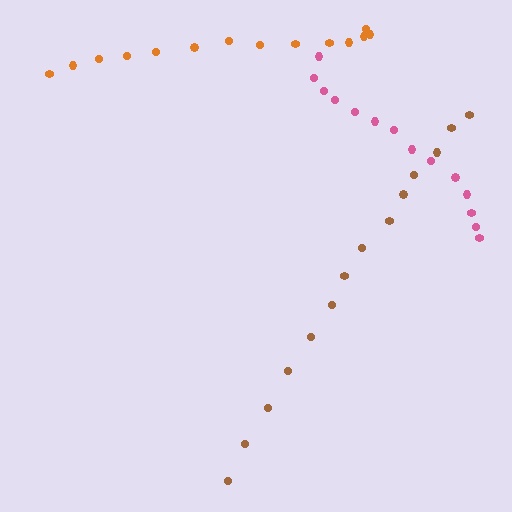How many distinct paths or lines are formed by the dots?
There are 3 distinct paths.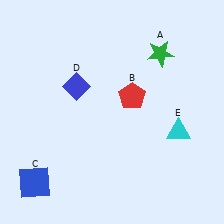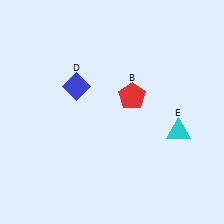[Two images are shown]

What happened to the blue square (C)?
The blue square (C) was removed in Image 2. It was in the bottom-left area of Image 1.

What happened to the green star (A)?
The green star (A) was removed in Image 2. It was in the top-right area of Image 1.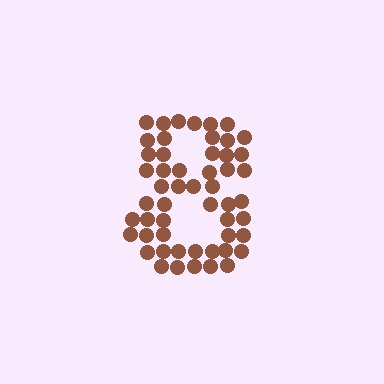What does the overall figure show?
The overall figure shows the digit 8.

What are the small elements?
The small elements are circles.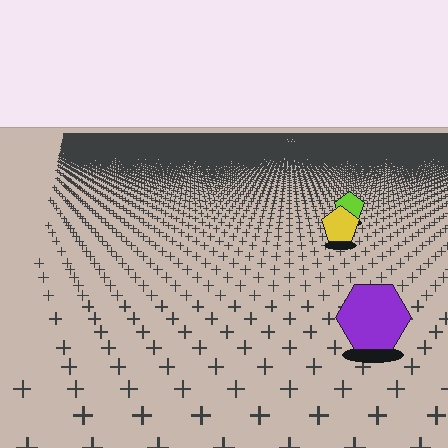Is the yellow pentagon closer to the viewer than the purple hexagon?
No. The purple hexagon is closer — you can tell from the texture gradient: the ground texture is coarser near it.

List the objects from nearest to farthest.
From nearest to farthest: the purple hexagon, the yellow pentagon, the lime pentagon.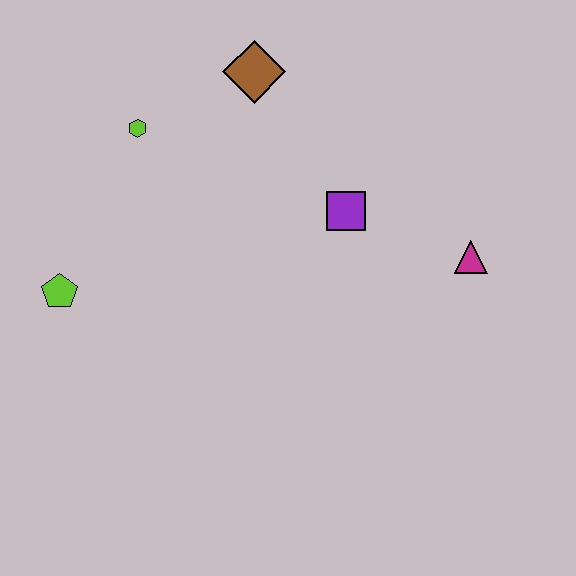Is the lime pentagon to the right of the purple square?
No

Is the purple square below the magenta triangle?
No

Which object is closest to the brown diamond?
The lime hexagon is closest to the brown diamond.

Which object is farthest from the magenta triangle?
The lime pentagon is farthest from the magenta triangle.